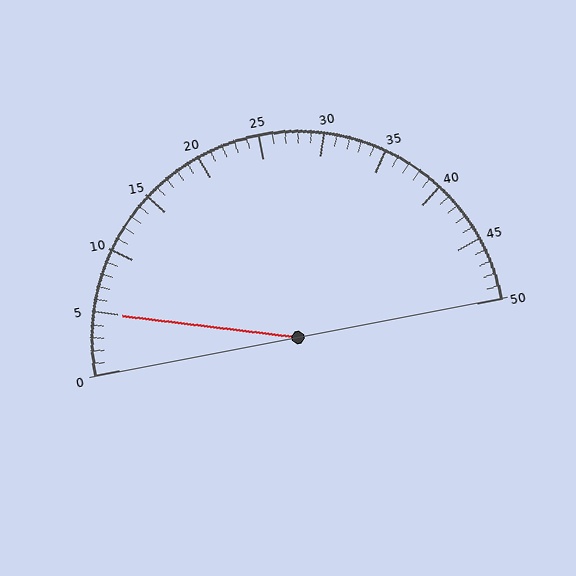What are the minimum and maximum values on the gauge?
The gauge ranges from 0 to 50.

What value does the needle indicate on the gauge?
The needle indicates approximately 5.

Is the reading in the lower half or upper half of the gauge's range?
The reading is in the lower half of the range (0 to 50).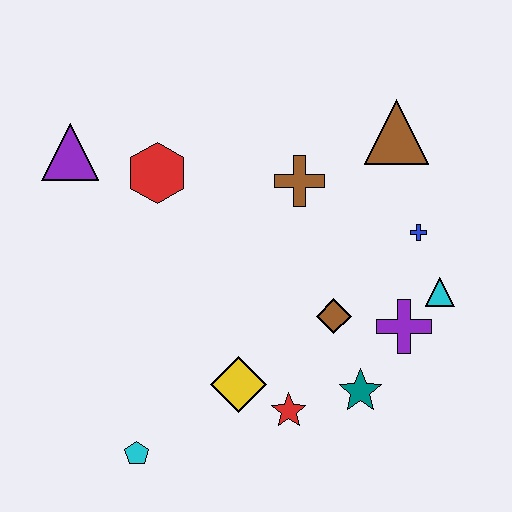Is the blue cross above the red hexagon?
No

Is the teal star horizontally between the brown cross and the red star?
No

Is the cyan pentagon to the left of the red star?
Yes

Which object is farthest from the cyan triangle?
The purple triangle is farthest from the cyan triangle.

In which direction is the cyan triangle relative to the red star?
The cyan triangle is to the right of the red star.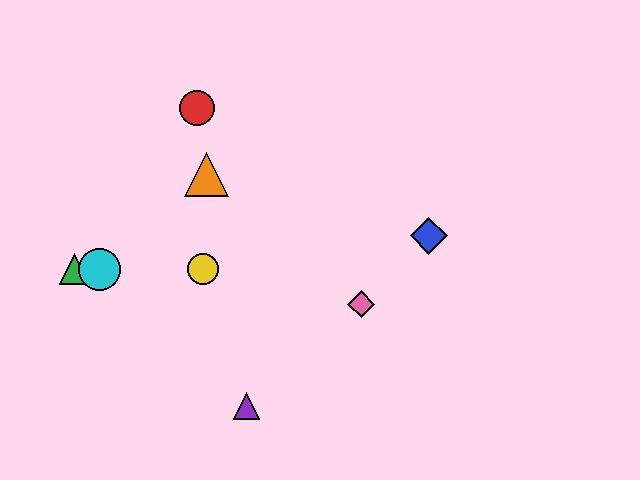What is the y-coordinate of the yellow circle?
The yellow circle is at y≈269.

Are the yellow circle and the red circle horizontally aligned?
No, the yellow circle is at y≈269 and the red circle is at y≈108.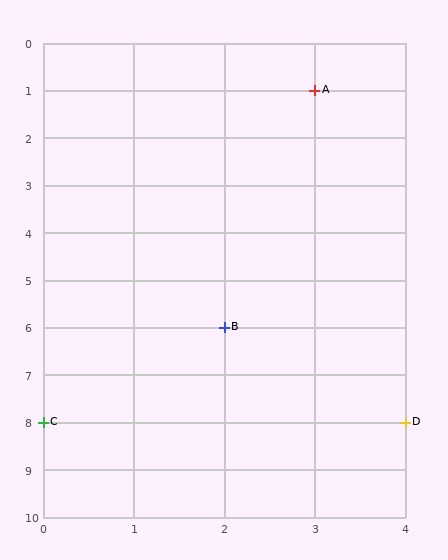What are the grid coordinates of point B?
Point B is at grid coordinates (2, 6).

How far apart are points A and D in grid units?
Points A and D are 1 column and 7 rows apart (about 7.1 grid units diagonally).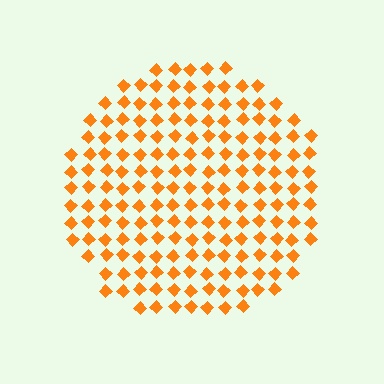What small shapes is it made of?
It is made of small diamonds.